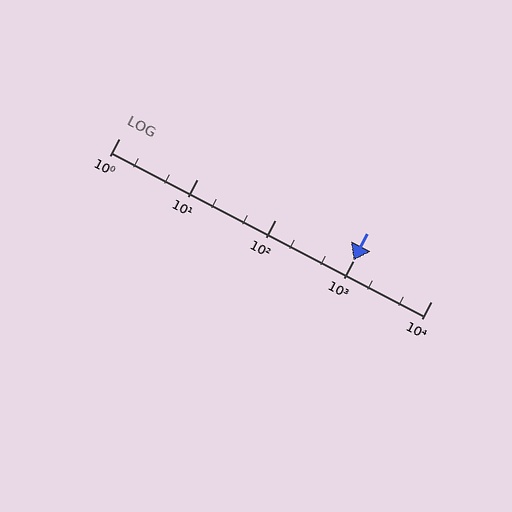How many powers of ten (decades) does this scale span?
The scale spans 4 decades, from 1 to 10000.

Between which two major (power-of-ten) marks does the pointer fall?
The pointer is between 1000 and 10000.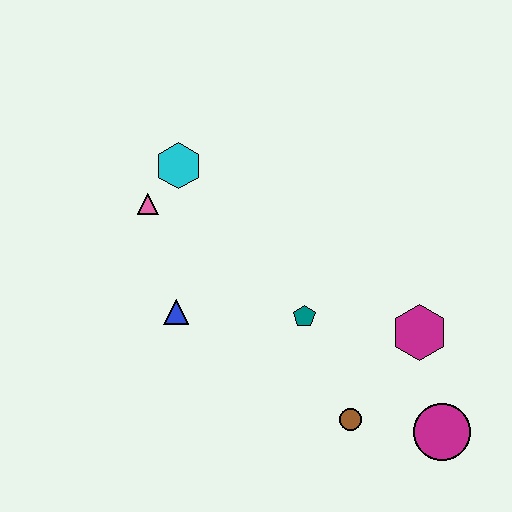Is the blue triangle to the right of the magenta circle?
No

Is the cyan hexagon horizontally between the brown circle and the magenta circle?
No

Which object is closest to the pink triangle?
The cyan hexagon is closest to the pink triangle.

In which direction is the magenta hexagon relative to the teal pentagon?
The magenta hexagon is to the right of the teal pentagon.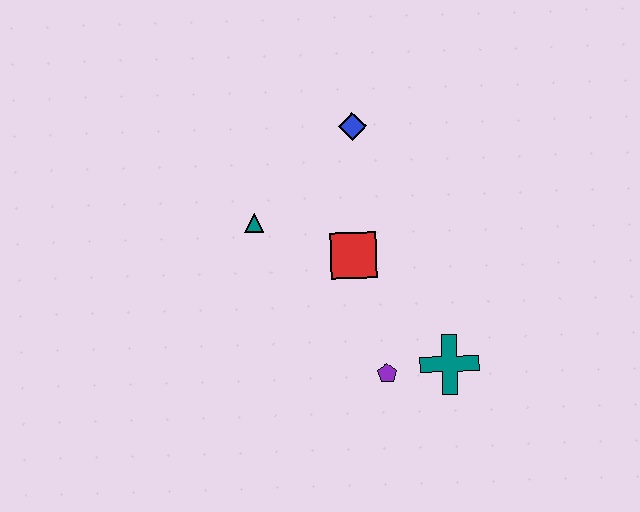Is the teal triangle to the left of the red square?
Yes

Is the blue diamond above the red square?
Yes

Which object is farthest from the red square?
The teal cross is farthest from the red square.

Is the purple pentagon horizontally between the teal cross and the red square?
Yes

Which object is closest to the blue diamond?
The red square is closest to the blue diamond.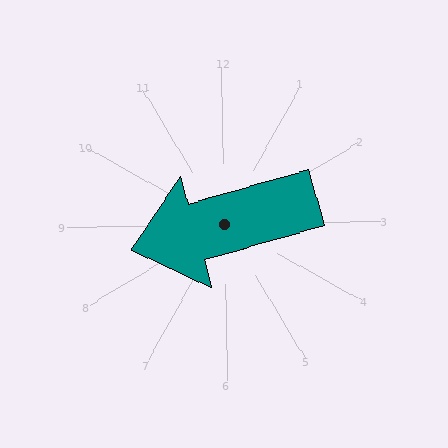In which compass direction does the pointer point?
West.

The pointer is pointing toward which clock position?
Roughly 9 o'clock.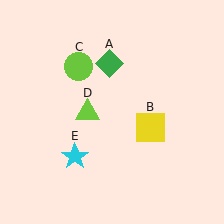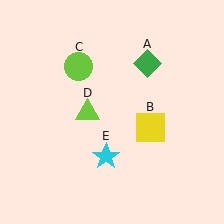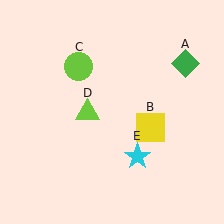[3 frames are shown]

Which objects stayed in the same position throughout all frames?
Yellow square (object B) and lime circle (object C) and lime triangle (object D) remained stationary.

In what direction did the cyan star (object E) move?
The cyan star (object E) moved right.